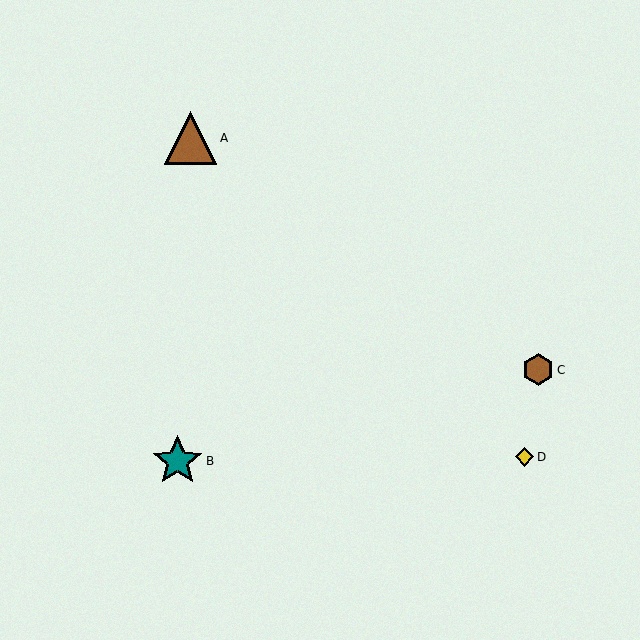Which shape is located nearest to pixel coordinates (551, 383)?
The brown hexagon (labeled C) at (538, 370) is nearest to that location.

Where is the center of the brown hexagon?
The center of the brown hexagon is at (538, 370).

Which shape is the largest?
The brown triangle (labeled A) is the largest.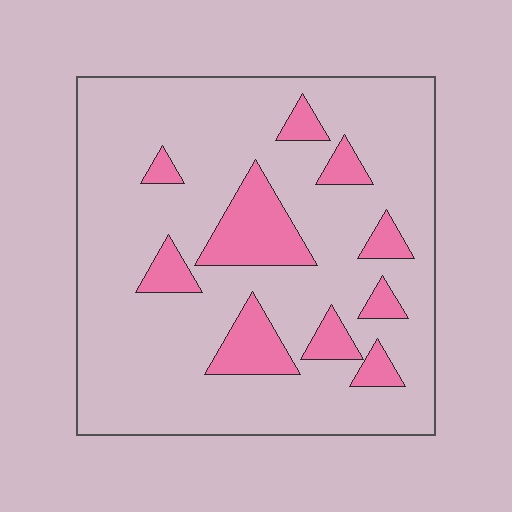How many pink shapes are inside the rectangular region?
10.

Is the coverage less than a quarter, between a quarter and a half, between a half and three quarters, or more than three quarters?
Less than a quarter.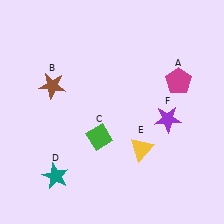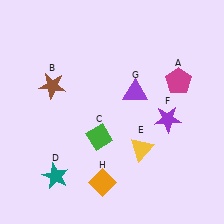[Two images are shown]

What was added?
A purple triangle (G), an orange diamond (H) were added in Image 2.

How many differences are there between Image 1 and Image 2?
There are 2 differences between the two images.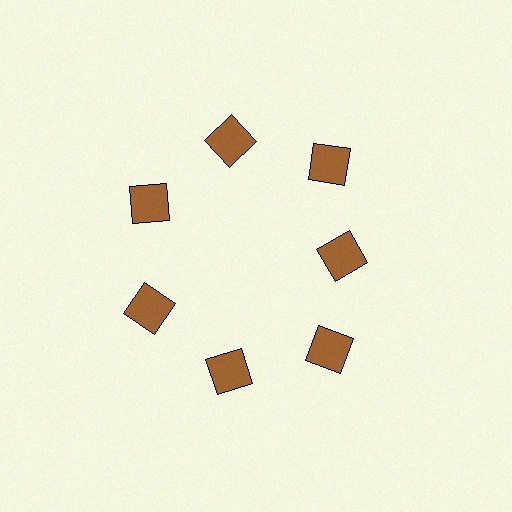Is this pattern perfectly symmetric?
No. The 7 brown squares are arranged in a ring, but one element near the 3 o'clock position is pulled inward toward the center, breaking the 7-fold rotational symmetry.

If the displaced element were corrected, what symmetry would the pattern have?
It would have 7-fold rotational symmetry — the pattern would map onto itself every 51 degrees.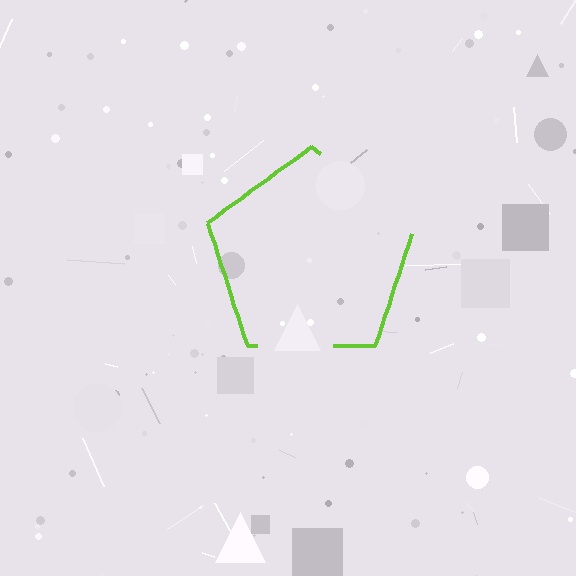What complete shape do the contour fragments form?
The contour fragments form a pentagon.